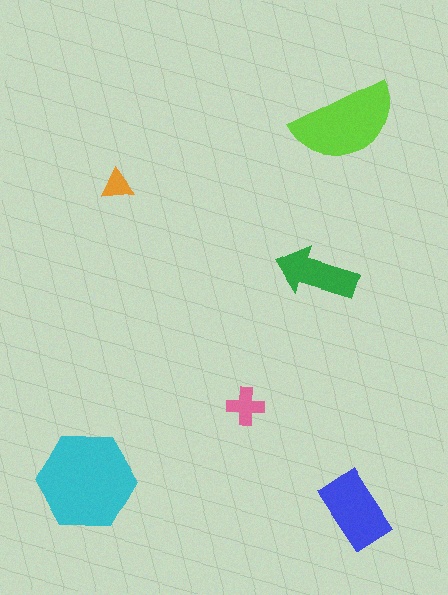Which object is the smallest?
The orange triangle.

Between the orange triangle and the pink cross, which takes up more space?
The pink cross.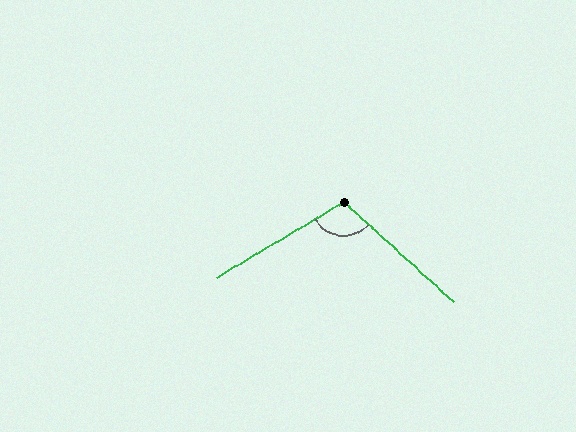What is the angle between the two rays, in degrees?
Approximately 107 degrees.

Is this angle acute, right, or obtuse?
It is obtuse.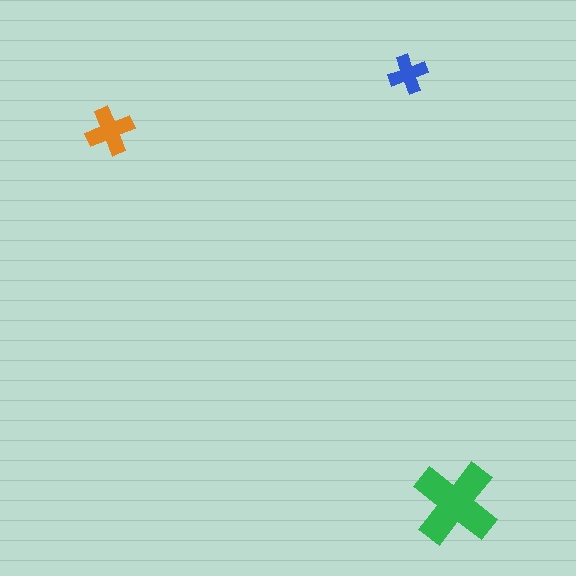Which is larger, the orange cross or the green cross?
The green one.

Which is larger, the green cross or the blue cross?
The green one.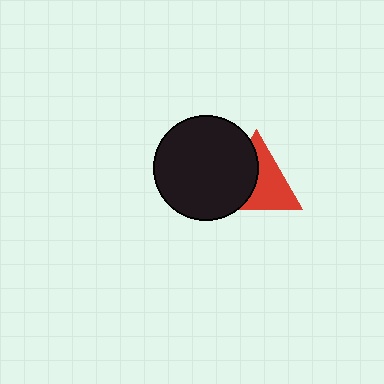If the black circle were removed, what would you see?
You would see the complete red triangle.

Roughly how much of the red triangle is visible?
About half of it is visible (roughly 55%).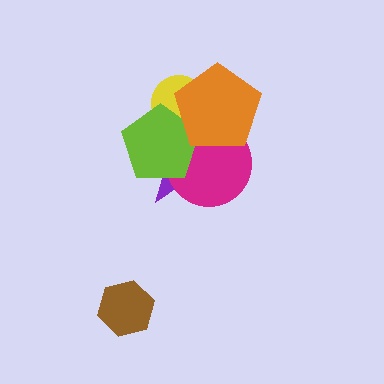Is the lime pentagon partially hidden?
Yes, it is partially covered by another shape.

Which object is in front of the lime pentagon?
The orange pentagon is in front of the lime pentagon.